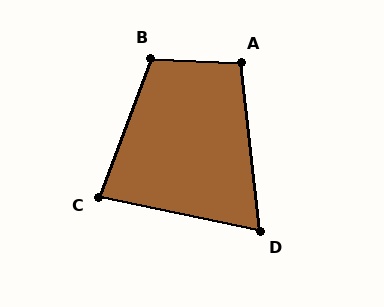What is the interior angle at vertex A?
Approximately 99 degrees (obtuse).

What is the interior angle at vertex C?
Approximately 81 degrees (acute).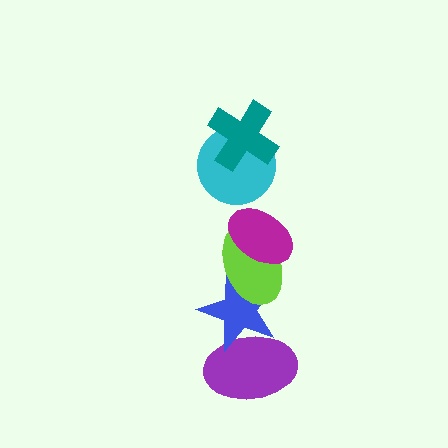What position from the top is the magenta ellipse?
The magenta ellipse is 3rd from the top.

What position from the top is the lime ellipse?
The lime ellipse is 4th from the top.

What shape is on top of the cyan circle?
The teal cross is on top of the cyan circle.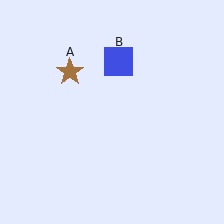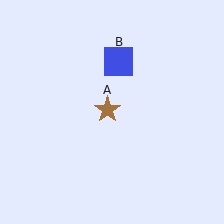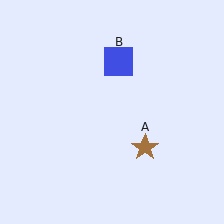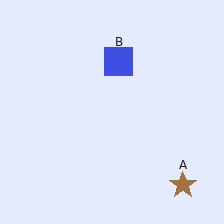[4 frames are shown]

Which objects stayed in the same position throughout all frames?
Blue square (object B) remained stationary.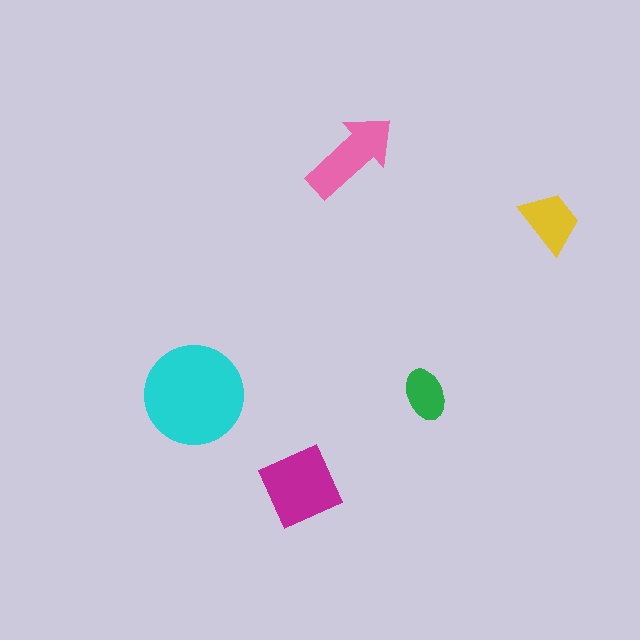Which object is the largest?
The cyan circle.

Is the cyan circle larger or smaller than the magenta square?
Larger.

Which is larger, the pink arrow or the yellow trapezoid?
The pink arrow.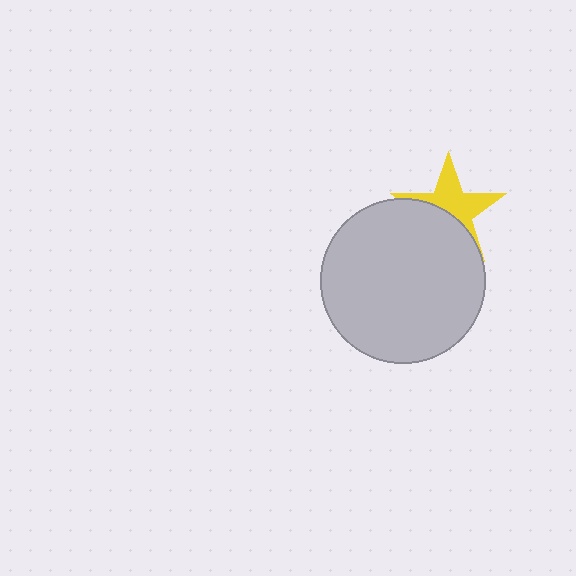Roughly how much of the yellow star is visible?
About half of it is visible (roughly 52%).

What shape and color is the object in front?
The object in front is a light gray circle.